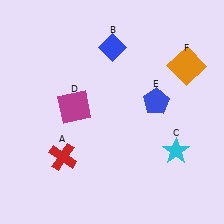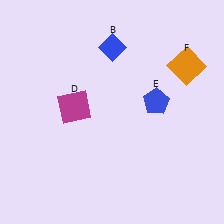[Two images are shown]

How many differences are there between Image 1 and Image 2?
There are 2 differences between the two images.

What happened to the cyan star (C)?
The cyan star (C) was removed in Image 2. It was in the bottom-right area of Image 1.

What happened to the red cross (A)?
The red cross (A) was removed in Image 2. It was in the bottom-left area of Image 1.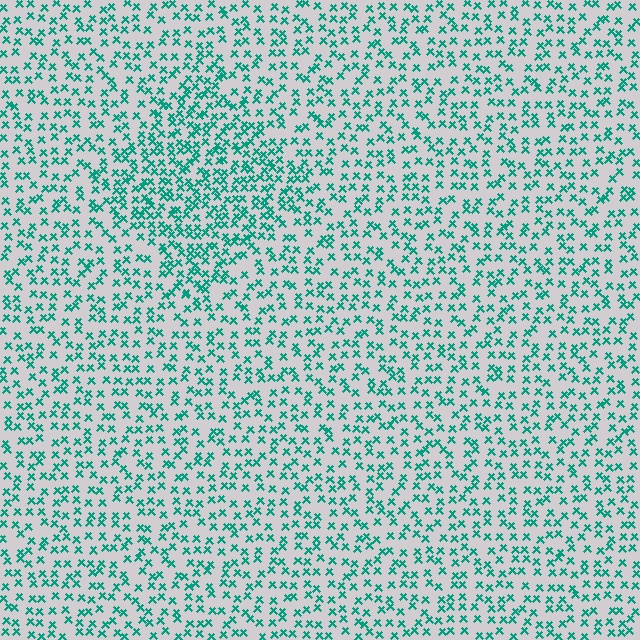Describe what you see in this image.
The image contains small teal elements arranged at two different densities. A diamond-shaped region is visible where the elements are more densely packed than the surrounding area.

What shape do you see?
I see a diamond.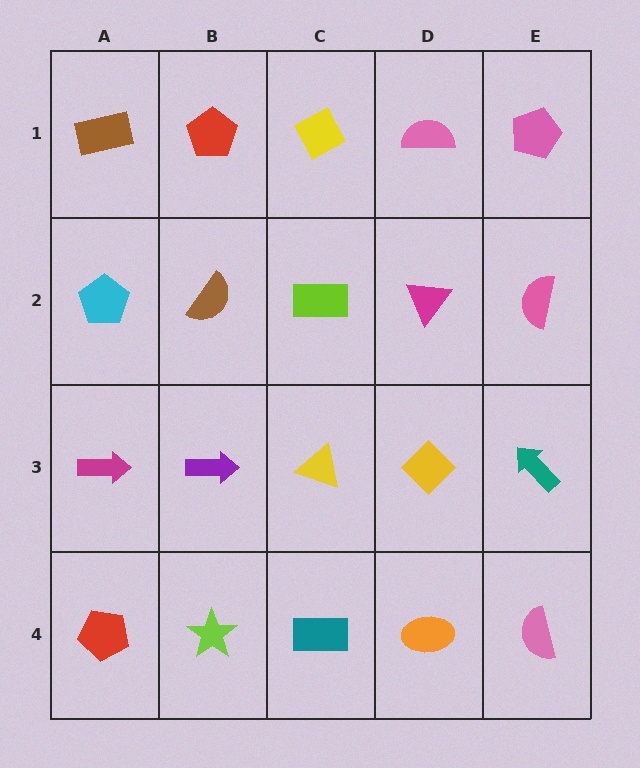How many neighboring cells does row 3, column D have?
4.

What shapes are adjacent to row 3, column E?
A pink semicircle (row 2, column E), a pink semicircle (row 4, column E), a yellow diamond (row 3, column D).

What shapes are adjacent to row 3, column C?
A lime rectangle (row 2, column C), a teal rectangle (row 4, column C), a purple arrow (row 3, column B), a yellow diamond (row 3, column D).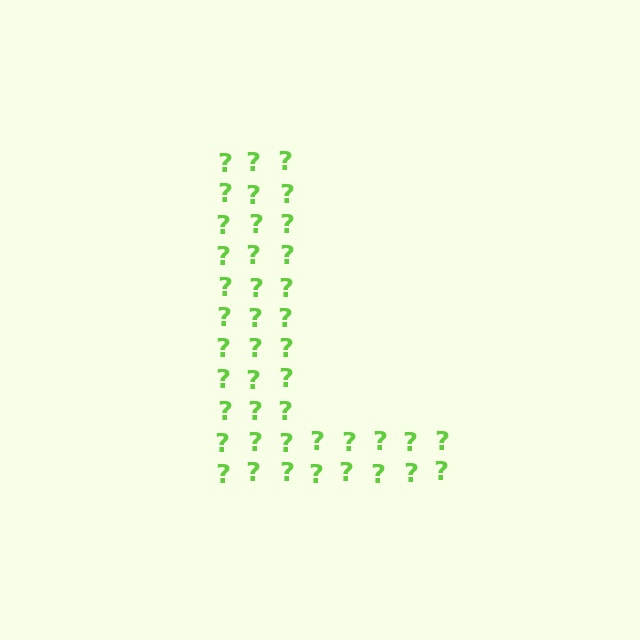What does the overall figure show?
The overall figure shows the letter L.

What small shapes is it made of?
It is made of small question marks.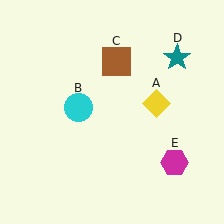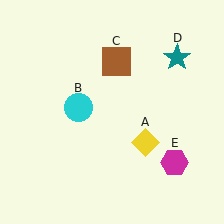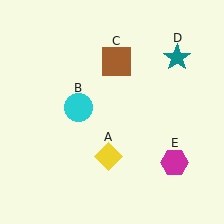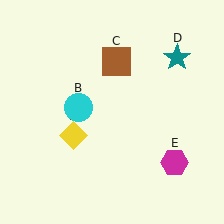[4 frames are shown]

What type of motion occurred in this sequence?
The yellow diamond (object A) rotated clockwise around the center of the scene.